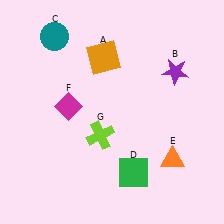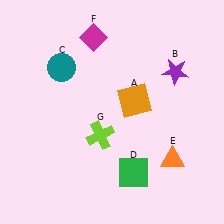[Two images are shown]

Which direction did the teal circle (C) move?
The teal circle (C) moved down.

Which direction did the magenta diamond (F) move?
The magenta diamond (F) moved up.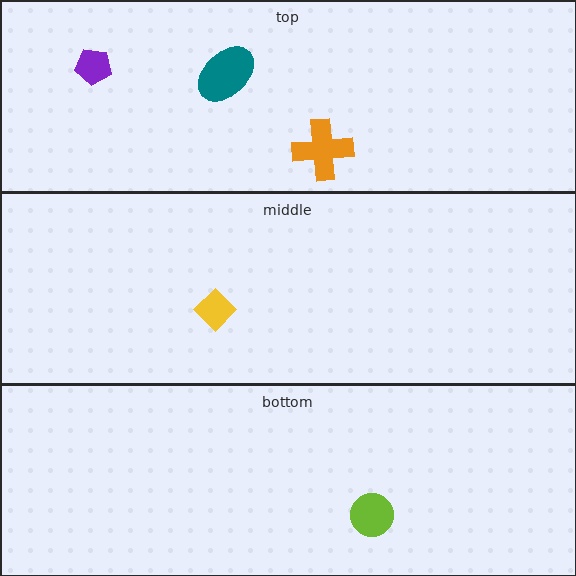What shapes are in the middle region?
The yellow diamond.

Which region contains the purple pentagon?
The top region.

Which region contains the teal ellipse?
The top region.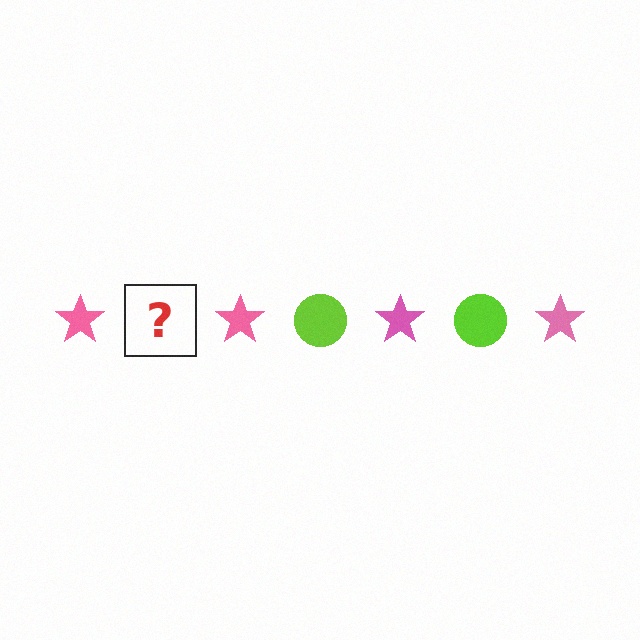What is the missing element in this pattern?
The missing element is a lime circle.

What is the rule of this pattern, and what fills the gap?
The rule is that the pattern alternates between pink star and lime circle. The gap should be filled with a lime circle.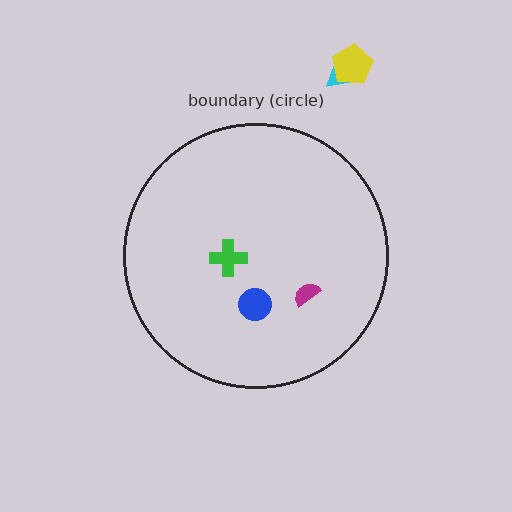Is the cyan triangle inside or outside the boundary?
Outside.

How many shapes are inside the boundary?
3 inside, 2 outside.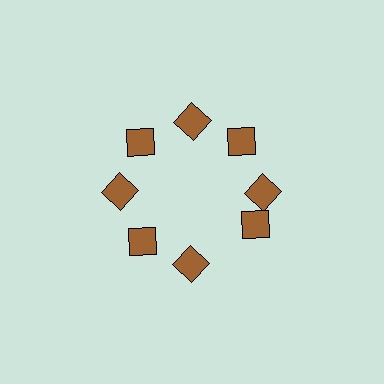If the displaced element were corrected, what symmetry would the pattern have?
It would have 8-fold rotational symmetry — the pattern would map onto itself every 45 degrees.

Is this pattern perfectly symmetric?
No. The 8 brown diamonds are arranged in a ring, but one element near the 4 o'clock position is rotated out of alignment along the ring, breaking the 8-fold rotational symmetry.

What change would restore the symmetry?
The symmetry would be restored by rotating it back into even spacing with its neighbors so that all 8 diamonds sit at equal angles and equal distance from the center.